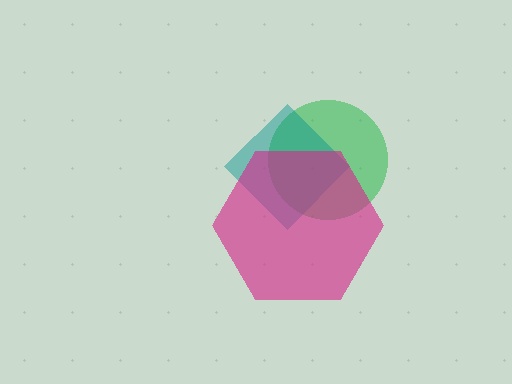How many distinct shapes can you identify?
There are 3 distinct shapes: a green circle, a teal diamond, a magenta hexagon.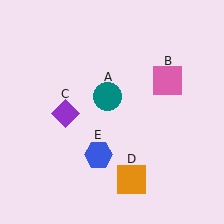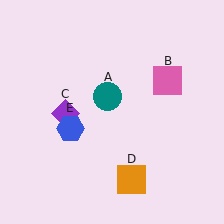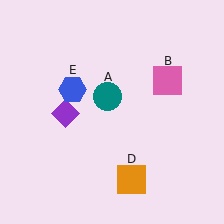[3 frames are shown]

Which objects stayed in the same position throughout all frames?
Teal circle (object A) and pink square (object B) and purple diamond (object C) and orange square (object D) remained stationary.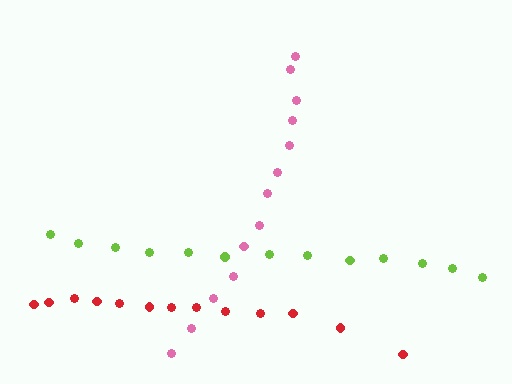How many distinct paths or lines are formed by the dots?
There are 3 distinct paths.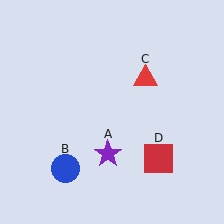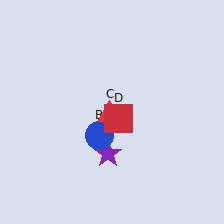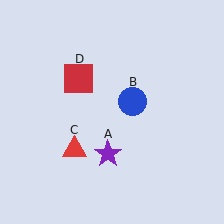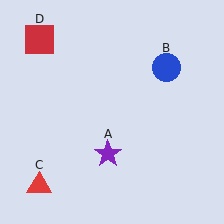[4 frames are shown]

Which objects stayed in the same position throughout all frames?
Purple star (object A) remained stationary.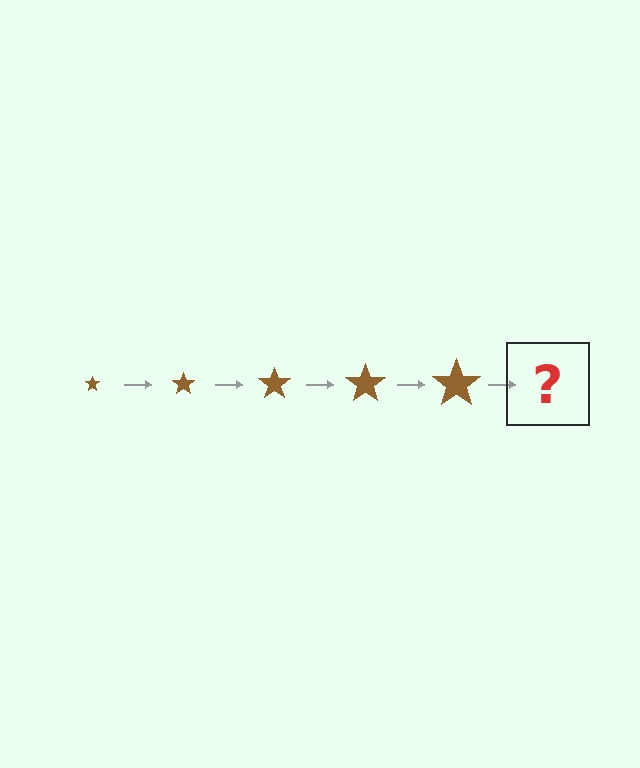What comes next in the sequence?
The next element should be a brown star, larger than the previous one.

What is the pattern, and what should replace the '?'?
The pattern is that the star gets progressively larger each step. The '?' should be a brown star, larger than the previous one.